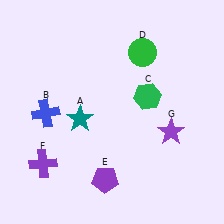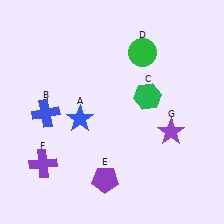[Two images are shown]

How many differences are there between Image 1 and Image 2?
There is 1 difference between the two images.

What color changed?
The star (A) changed from teal in Image 1 to blue in Image 2.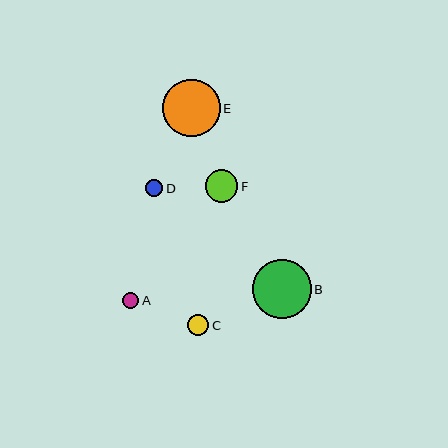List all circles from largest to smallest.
From largest to smallest: B, E, F, C, D, A.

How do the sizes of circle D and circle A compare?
Circle D and circle A are approximately the same size.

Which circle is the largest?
Circle B is the largest with a size of approximately 59 pixels.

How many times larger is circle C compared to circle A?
Circle C is approximately 1.3 times the size of circle A.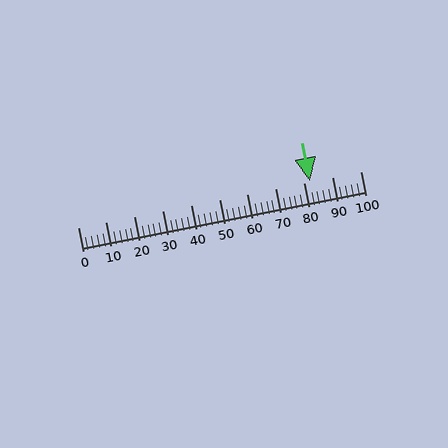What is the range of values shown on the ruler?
The ruler shows values from 0 to 100.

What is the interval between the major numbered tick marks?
The major tick marks are spaced 10 units apart.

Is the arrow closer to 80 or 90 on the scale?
The arrow is closer to 80.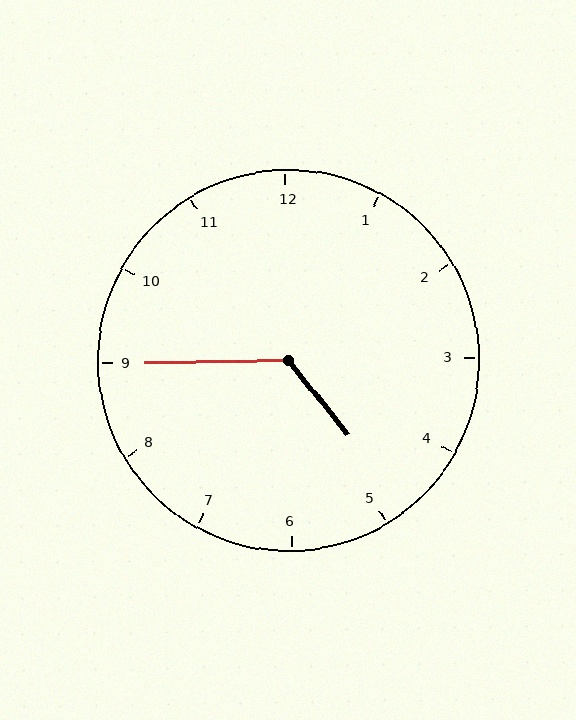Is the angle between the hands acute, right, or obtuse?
It is obtuse.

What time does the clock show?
4:45.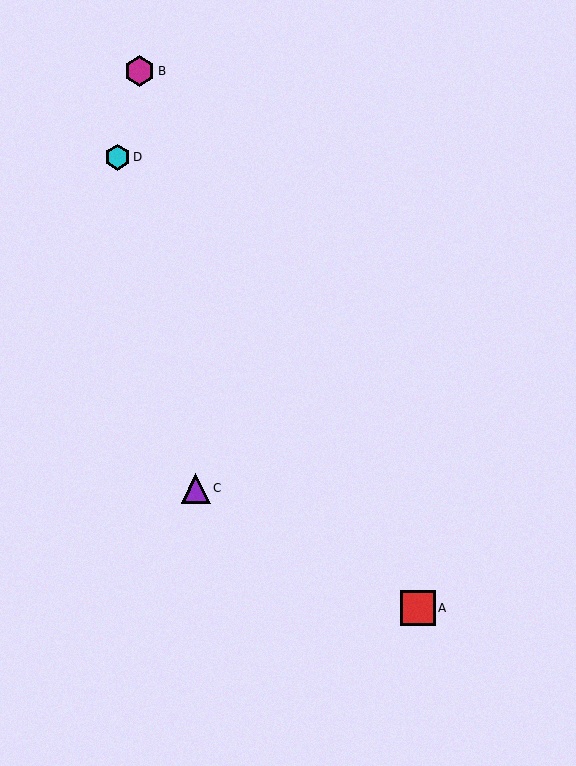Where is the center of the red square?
The center of the red square is at (418, 608).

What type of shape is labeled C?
Shape C is a purple triangle.